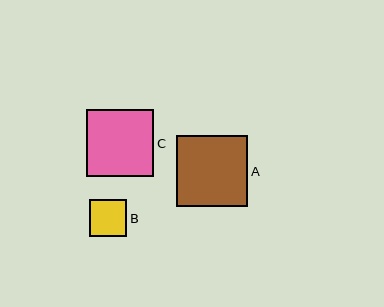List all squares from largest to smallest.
From largest to smallest: A, C, B.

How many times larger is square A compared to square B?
Square A is approximately 1.9 times the size of square B.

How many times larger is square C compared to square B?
Square C is approximately 1.8 times the size of square B.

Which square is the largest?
Square A is the largest with a size of approximately 72 pixels.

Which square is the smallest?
Square B is the smallest with a size of approximately 37 pixels.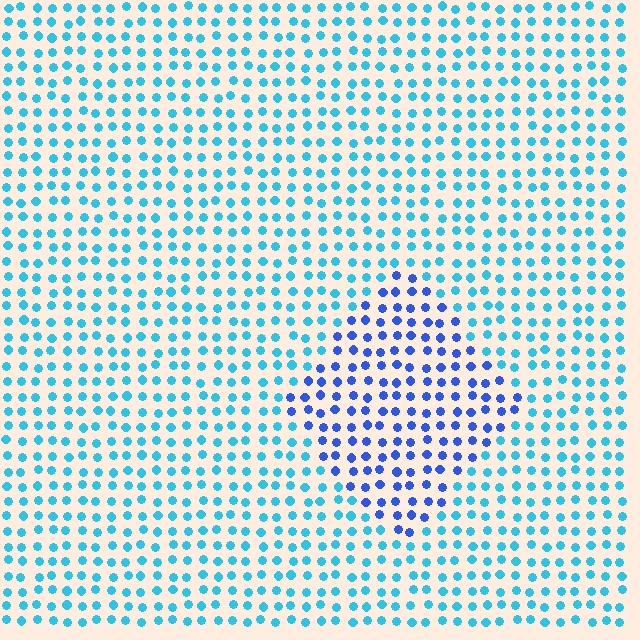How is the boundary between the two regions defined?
The boundary is defined purely by a slight shift in hue (about 37 degrees). Spacing, size, and orientation are identical on both sides.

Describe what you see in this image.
The image is filled with small cyan elements in a uniform arrangement. A diamond-shaped region is visible where the elements are tinted to a slightly different hue, forming a subtle color boundary.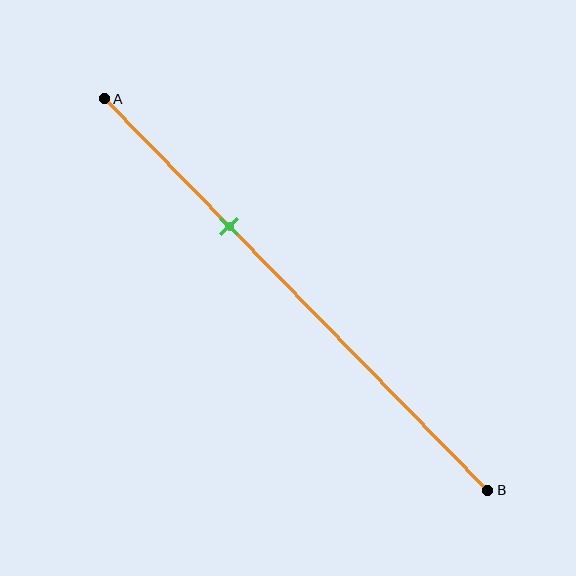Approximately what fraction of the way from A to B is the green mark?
The green mark is approximately 35% of the way from A to B.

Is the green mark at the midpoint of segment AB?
No, the mark is at about 35% from A, not at the 50% midpoint.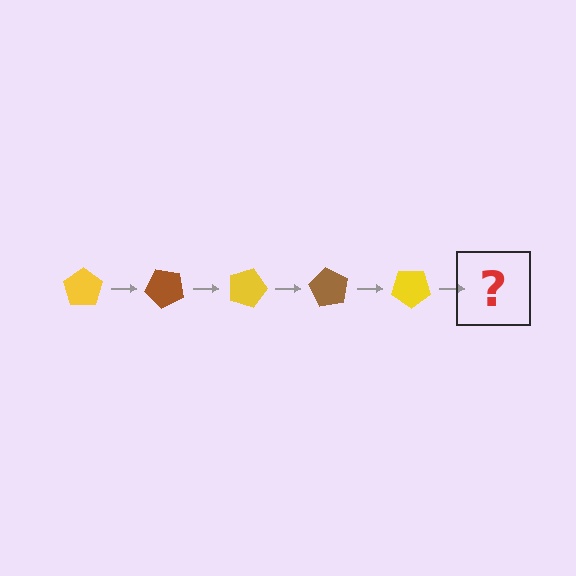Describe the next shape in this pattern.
It should be a brown pentagon, rotated 225 degrees from the start.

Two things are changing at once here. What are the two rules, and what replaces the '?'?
The two rules are that it rotates 45 degrees each step and the color cycles through yellow and brown. The '?' should be a brown pentagon, rotated 225 degrees from the start.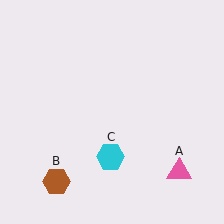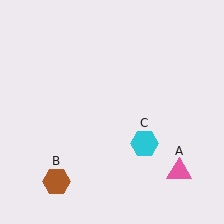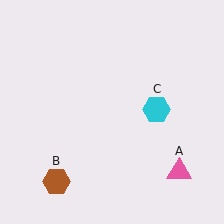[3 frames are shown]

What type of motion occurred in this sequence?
The cyan hexagon (object C) rotated counterclockwise around the center of the scene.